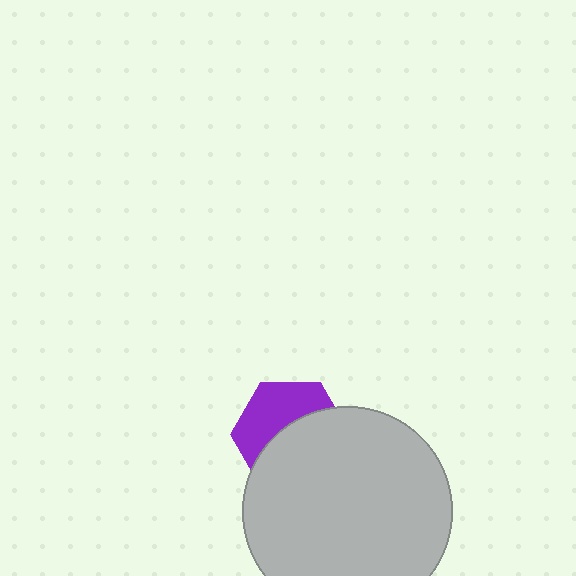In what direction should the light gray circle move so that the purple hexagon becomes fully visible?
The light gray circle should move down. That is the shortest direction to clear the overlap and leave the purple hexagon fully visible.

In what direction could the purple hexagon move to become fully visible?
The purple hexagon could move up. That would shift it out from behind the light gray circle entirely.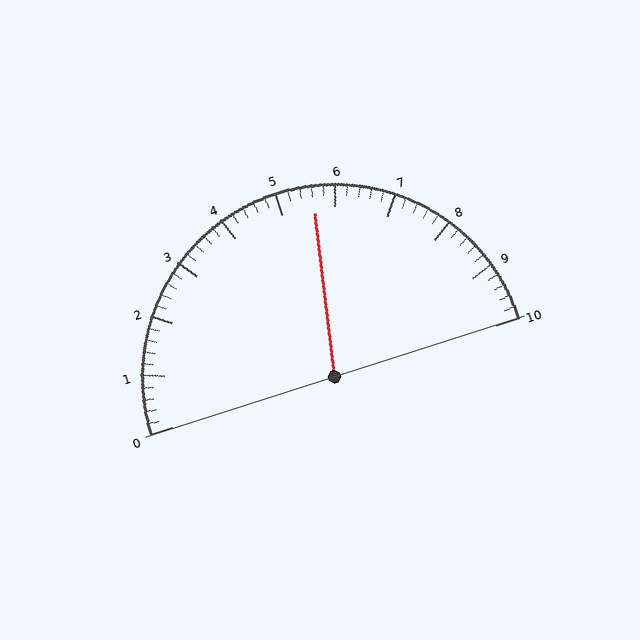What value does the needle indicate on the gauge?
The needle indicates approximately 5.6.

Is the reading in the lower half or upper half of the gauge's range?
The reading is in the upper half of the range (0 to 10).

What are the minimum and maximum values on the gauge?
The gauge ranges from 0 to 10.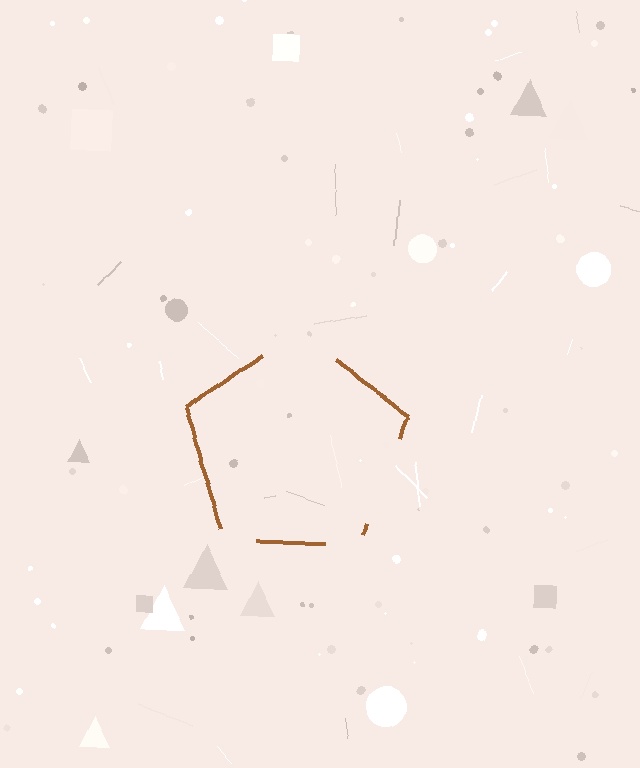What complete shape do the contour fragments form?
The contour fragments form a pentagon.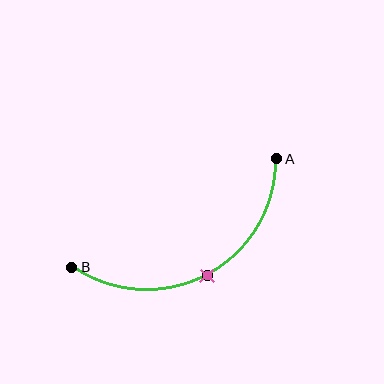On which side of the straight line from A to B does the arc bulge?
The arc bulges below the straight line connecting A and B.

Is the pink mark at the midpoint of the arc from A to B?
Yes. The pink mark lies on the arc at equal arc-length from both A and B — it is the arc midpoint.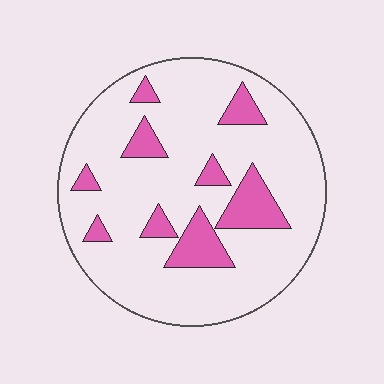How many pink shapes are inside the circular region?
9.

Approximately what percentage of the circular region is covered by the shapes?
Approximately 15%.